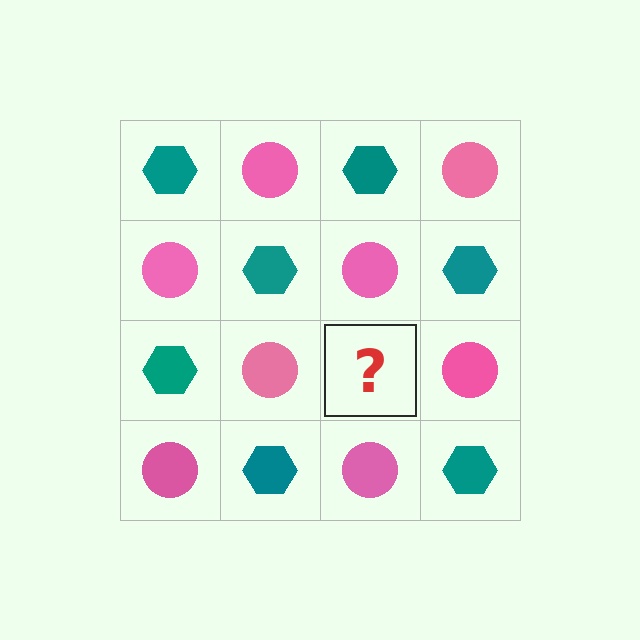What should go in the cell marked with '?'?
The missing cell should contain a teal hexagon.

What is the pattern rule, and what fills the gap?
The rule is that it alternates teal hexagon and pink circle in a checkerboard pattern. The gap should be filled with a teal hexagon.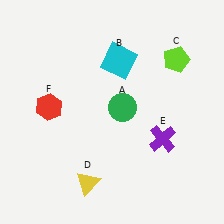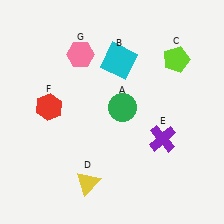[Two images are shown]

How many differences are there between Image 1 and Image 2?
There is 1 difference between the two images.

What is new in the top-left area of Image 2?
A pink hexagon (G) was added in the top-left area of Image 2.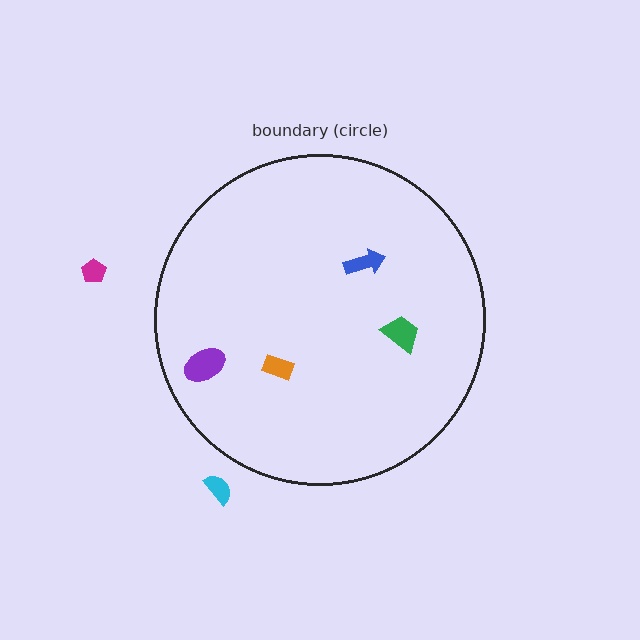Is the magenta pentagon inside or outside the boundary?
Outside.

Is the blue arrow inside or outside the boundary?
Inside.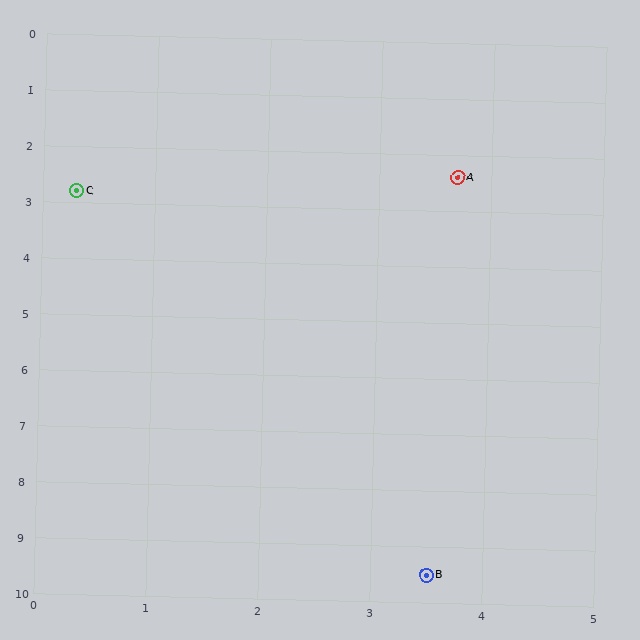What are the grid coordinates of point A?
Point A is at approximately (3.7, 2.4).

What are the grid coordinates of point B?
Point B is at approximately (3.5, 9.5).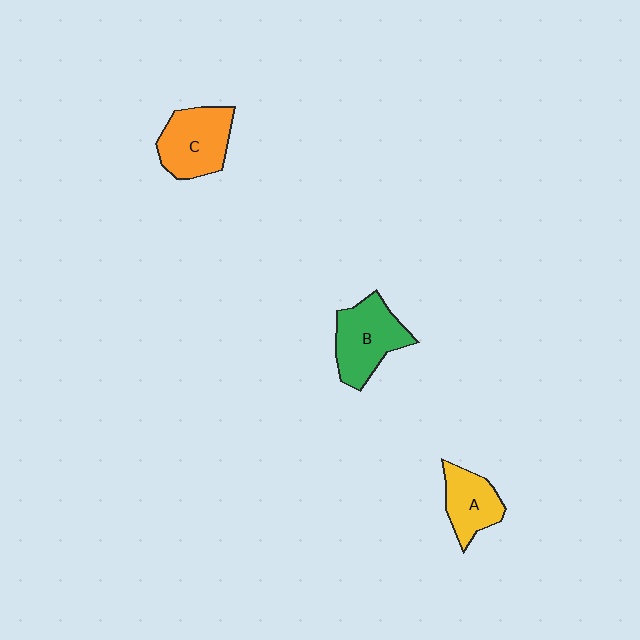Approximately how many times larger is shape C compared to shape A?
Approximately 1.3 times.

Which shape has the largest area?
Shape B (green).